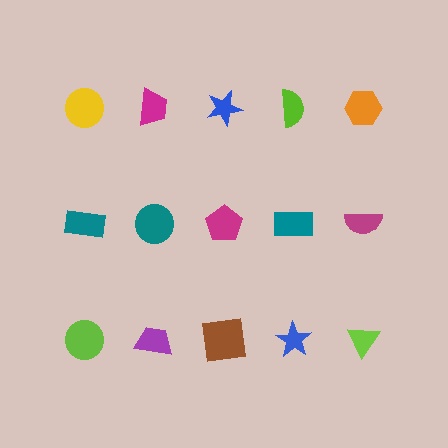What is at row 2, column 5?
A magenta semicircle.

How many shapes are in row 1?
5 shapes.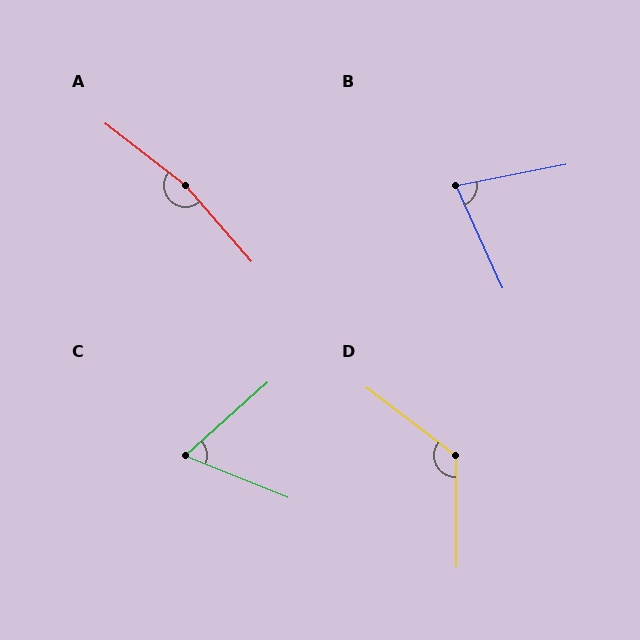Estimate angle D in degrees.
Approximately 128 degrees.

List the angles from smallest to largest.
C (63°), B (77°), D (128°), A (169°).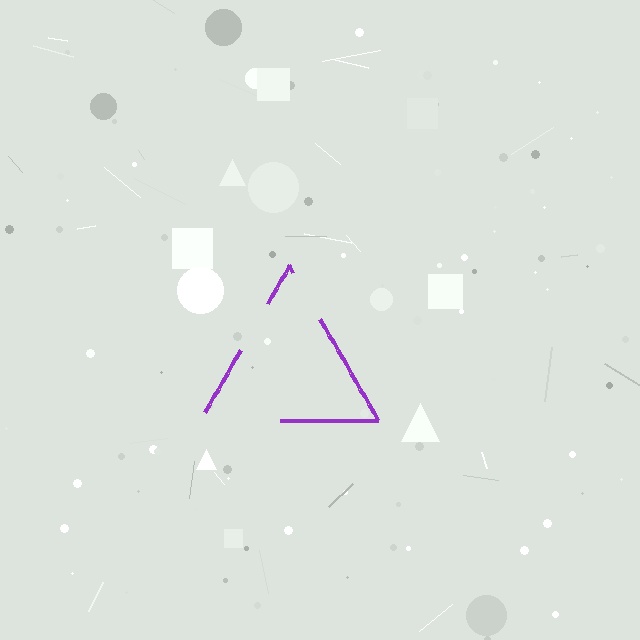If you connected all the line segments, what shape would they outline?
They would outline a triangle.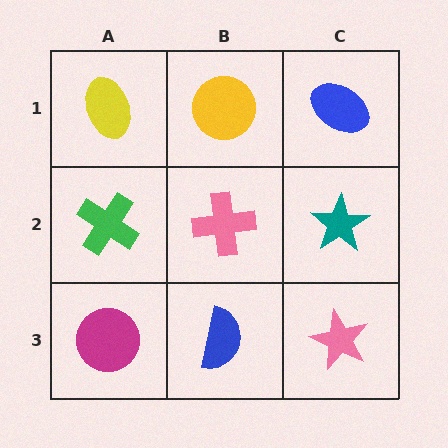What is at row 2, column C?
A teal star.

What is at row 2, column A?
A green cross.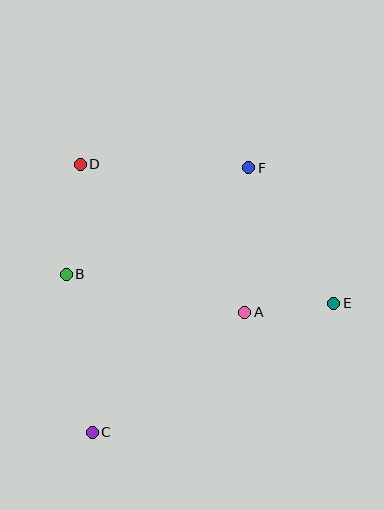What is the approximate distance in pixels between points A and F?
The distance between A and F is approximately 145 pixels.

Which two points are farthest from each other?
Points C and F are farthest from each other.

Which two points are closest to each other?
Points A and E are closest to each other.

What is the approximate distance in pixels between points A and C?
The distance between A and C is approximately 194 pixels.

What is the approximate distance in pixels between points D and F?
The distance between D and F is approximately 168 pixels.